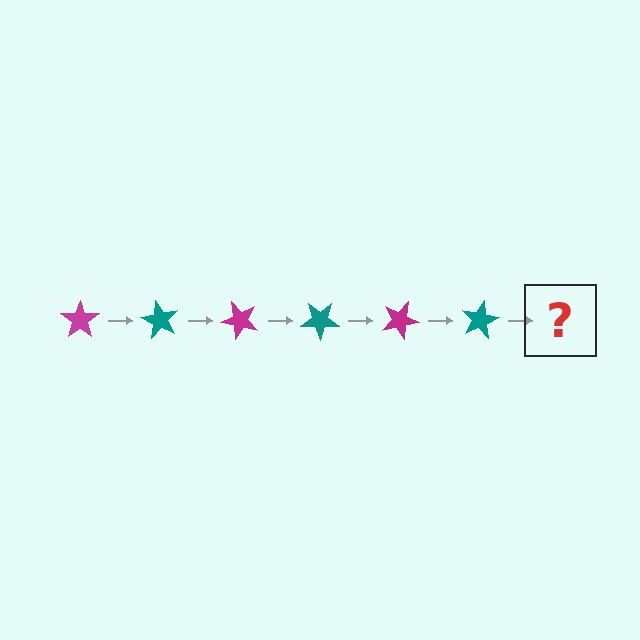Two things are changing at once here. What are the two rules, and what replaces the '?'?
The two rules are that it rotates 60 degrees each step and the color cycles through magenta and teal. The '?' should be a magenta star, rotated 360 degrees from the start.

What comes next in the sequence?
The next element should be a magenta star, rotated 360 degrees from the start.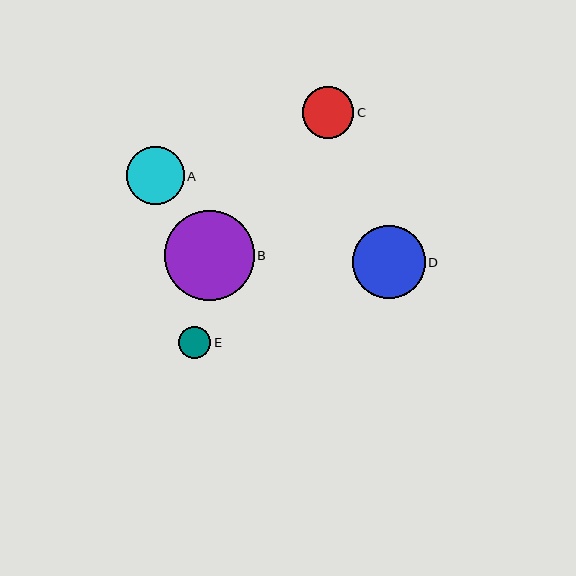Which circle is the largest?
Circle B is the largest with a size of approximately 90 pixels.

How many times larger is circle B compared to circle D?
Circle B is approximately 1.2 times the size of circle D.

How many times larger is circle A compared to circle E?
Circle A is approximately 1.8 times the size of circle E.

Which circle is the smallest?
Circle E is the smallest with a size of approximately 32 pixels.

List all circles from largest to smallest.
From largest to smallest: B, D, A, C, E.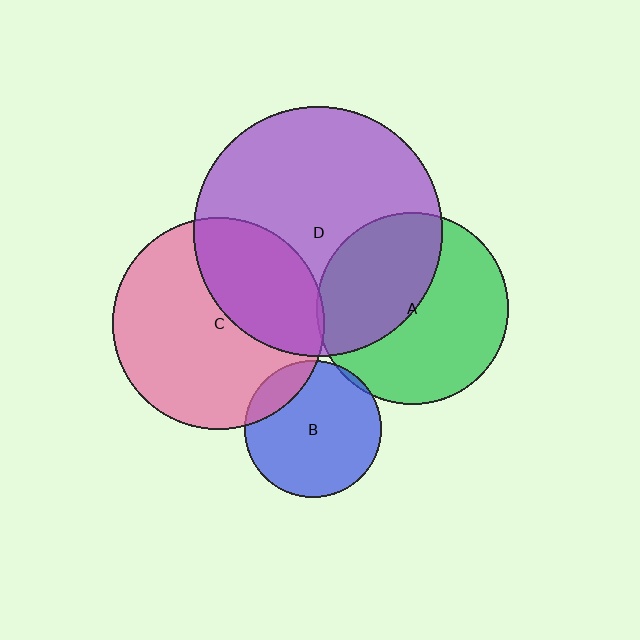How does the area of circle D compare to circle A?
Approximately 1.7 times.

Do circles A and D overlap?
Yes.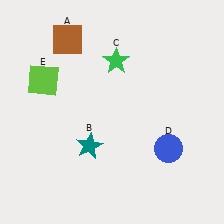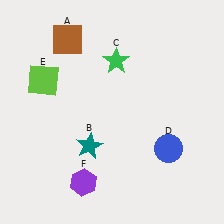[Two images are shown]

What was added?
A purple hexagon (F) was added in Image 2.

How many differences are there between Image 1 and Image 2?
There is 1 difference between the two images.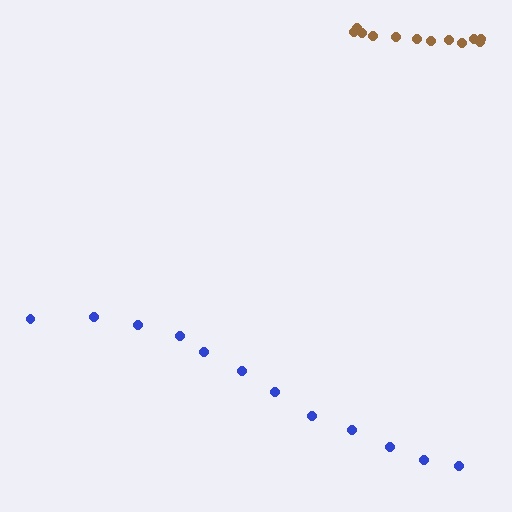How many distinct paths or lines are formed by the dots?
There are 2 distinct paths.